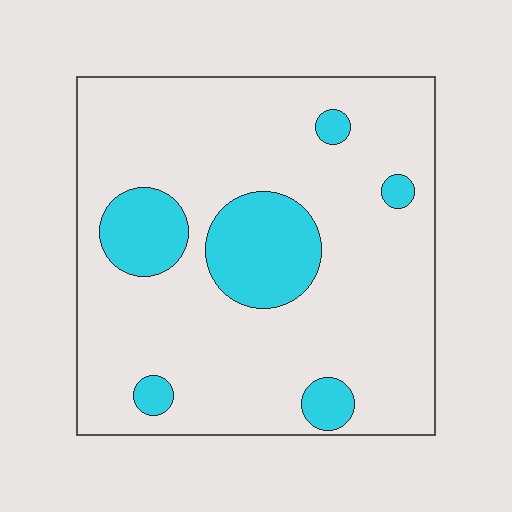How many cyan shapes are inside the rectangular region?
6.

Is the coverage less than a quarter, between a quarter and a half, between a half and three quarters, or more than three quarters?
Less than a quarter.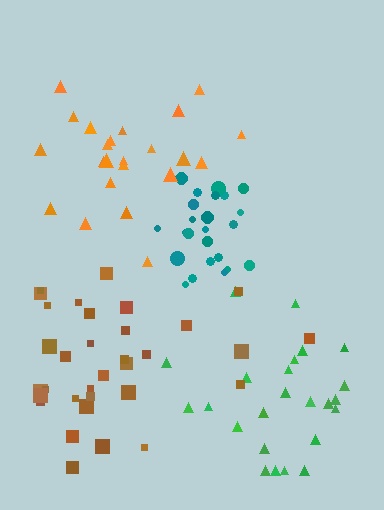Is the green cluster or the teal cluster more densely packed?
Teal.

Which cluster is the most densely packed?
Teal.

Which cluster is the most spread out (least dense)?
Green.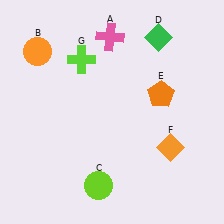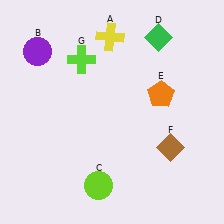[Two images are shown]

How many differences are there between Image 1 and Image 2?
There are 3 differences between the two images.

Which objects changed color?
A changed from pink to yellow. B changed from orange to purple. F changed from orange to brown.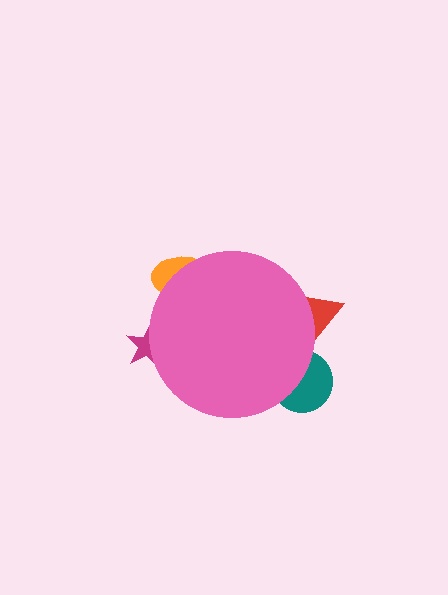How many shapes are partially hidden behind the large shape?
4 shapes are partially hidden.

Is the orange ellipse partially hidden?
Yes, the orange ellipse is partially hidden behind the pink circle.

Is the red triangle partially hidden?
Yes, the red triangle is partially hidden behind the pink circle.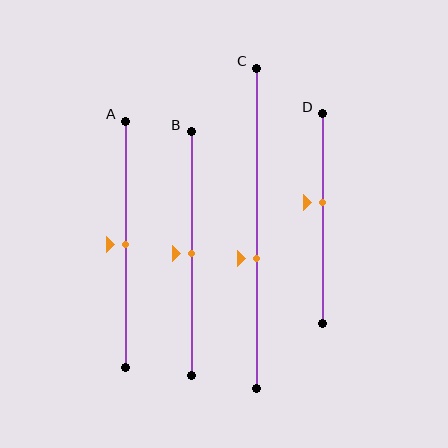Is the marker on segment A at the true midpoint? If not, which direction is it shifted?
Yes, the marker on segment A is at the true midpoint.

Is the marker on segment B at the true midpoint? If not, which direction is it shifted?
Yes, the marker on segment B is at the true midpoint.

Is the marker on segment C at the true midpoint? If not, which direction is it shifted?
No, the marker on segment C is shifted downward by about 9% of the segment length.